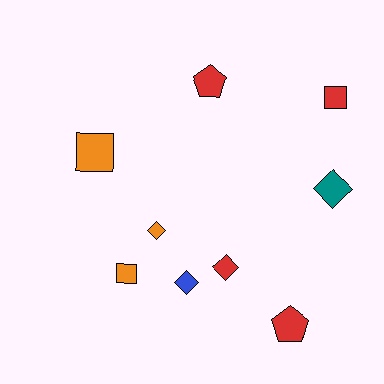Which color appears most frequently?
Red, with 4 objects.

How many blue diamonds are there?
There is 1 blue diamond.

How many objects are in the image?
There are 9 objects.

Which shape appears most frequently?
Diamond, with 4 objects.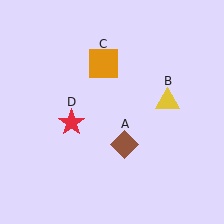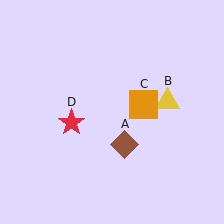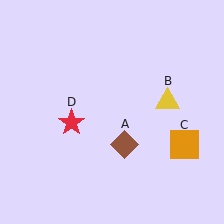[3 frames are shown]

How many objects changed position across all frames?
1 object changed position: orange square (object C).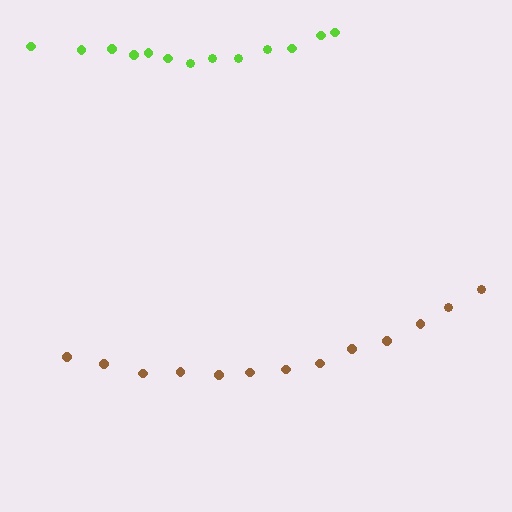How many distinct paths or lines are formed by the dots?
There are 2 distinct paths.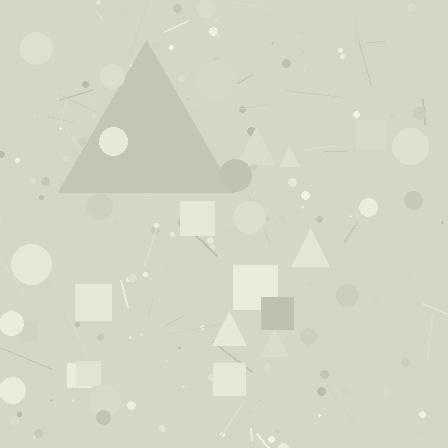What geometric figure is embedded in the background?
A triangle is embedded in the background.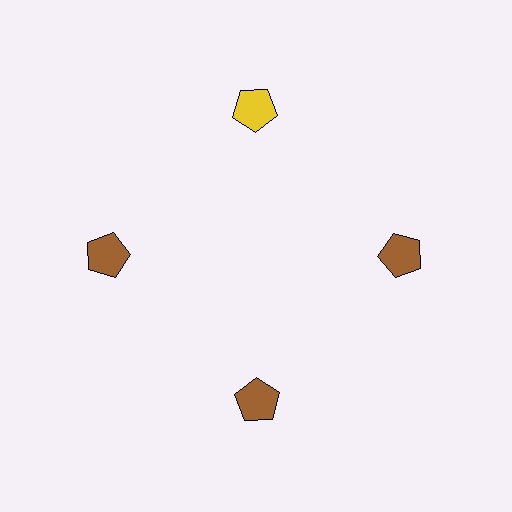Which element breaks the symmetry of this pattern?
The yellow pentagon at roughly the 12 o'clock position breaks the symmetry. All other shapes are brown pentagons.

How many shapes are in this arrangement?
There are 4 shapes arranged in a ring pattern.